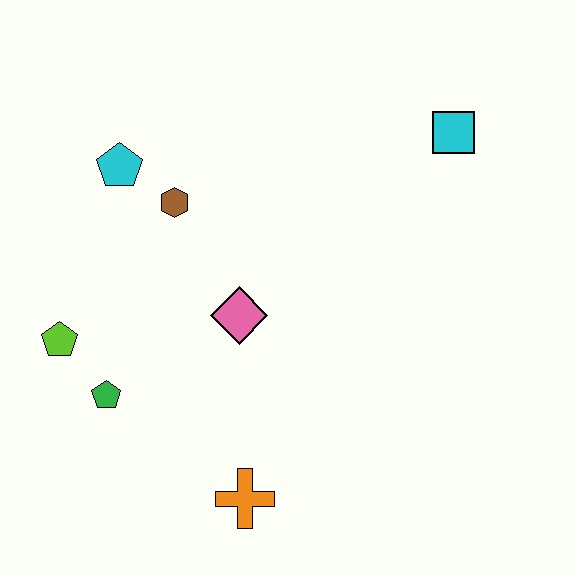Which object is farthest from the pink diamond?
The cyan square is farthest from the pink diamond.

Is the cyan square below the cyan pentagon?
No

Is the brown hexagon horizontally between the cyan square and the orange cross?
No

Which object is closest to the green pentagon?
The lime pentagon is closest to the green pentagon.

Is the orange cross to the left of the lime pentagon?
No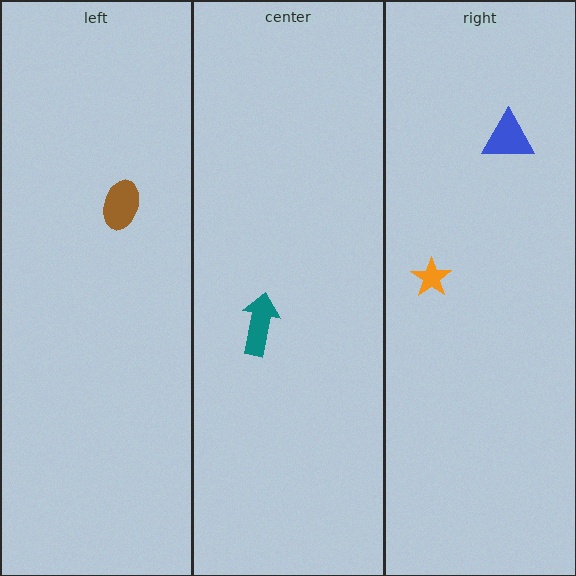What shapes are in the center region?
The teal arrow.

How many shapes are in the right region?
2.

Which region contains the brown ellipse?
The left region.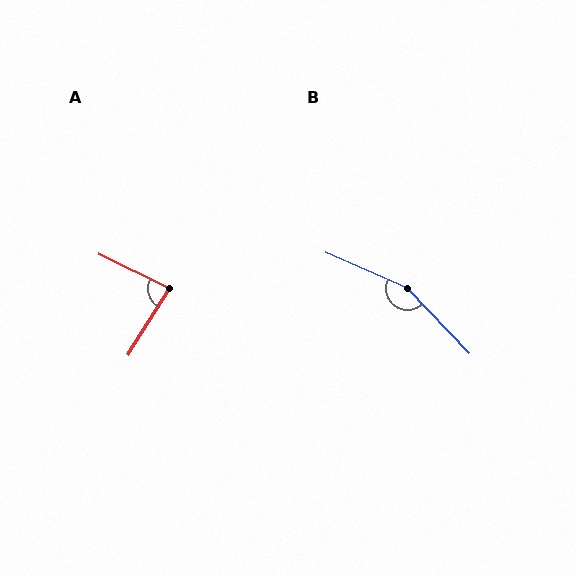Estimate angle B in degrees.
Approximately 157 degrees.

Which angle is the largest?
B, at approximately 157 degrees.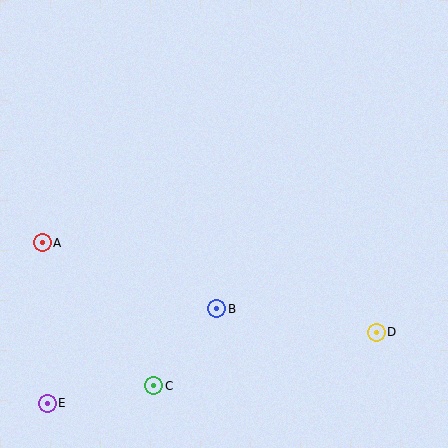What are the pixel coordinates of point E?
Point E is at (47, 403).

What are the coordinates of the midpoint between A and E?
The midpoint between A and E is at (45, 323).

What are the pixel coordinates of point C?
Point C is at (154, 386).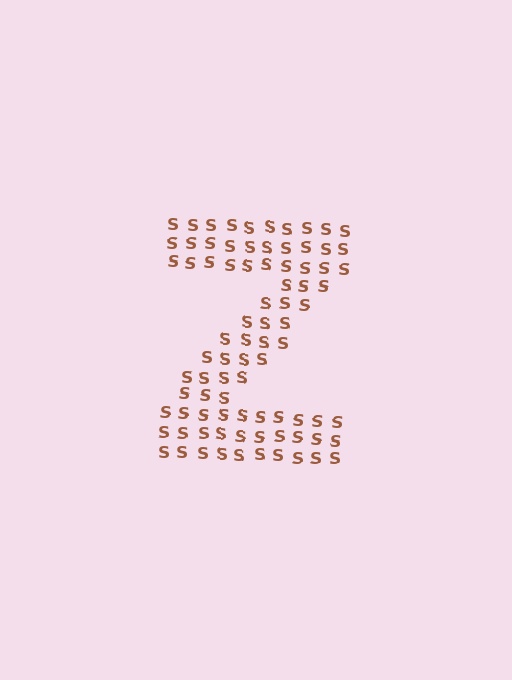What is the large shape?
The large shape is the letter Z.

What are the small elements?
The small elements are letter S's.